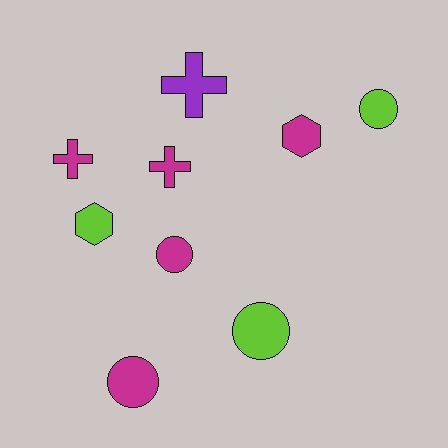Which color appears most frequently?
Magenta, with 5 objects.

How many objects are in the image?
There are 9 objects.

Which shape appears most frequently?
Circle, with 4 objects.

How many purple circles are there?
There are no purple circles.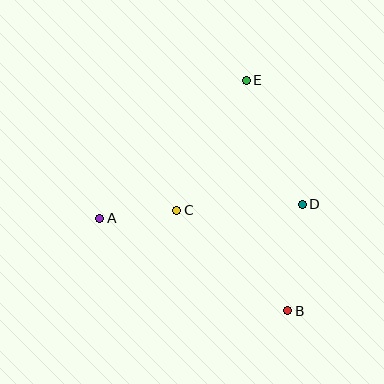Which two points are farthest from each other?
Points B and E are farthest from each other.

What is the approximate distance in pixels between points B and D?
The distance between B and D is approximately 107 pixels.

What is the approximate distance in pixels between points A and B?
The distance between A and B is approximately 210 pixels.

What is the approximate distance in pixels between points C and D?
The distance between C and D is approximately 125 pixels.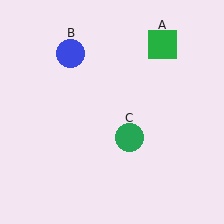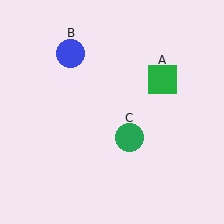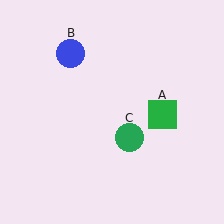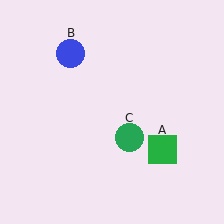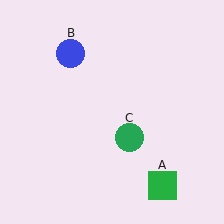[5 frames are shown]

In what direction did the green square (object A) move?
The green square (object A) moved down.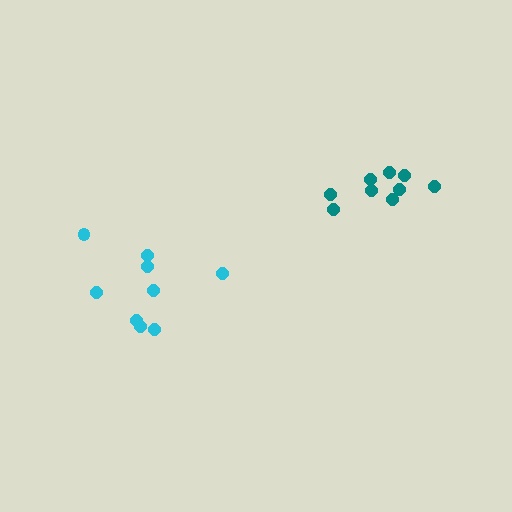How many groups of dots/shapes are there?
There are 2 groups.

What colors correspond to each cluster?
The clusters are colored: cyan, teal.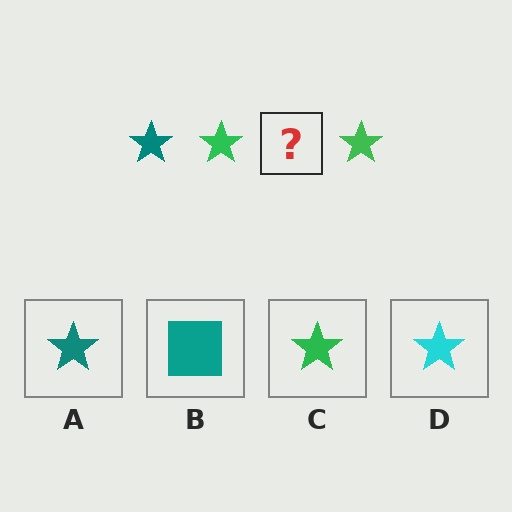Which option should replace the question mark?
Option A.